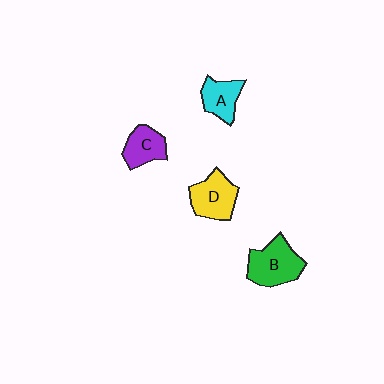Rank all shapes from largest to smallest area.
From largest to smallest: B (green), D (yellow), C (purple), A (cyan).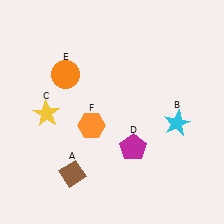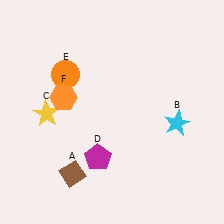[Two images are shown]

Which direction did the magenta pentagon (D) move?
The magenta pentagon (D) moved left.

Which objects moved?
The objects that moved are: the magenta pentagon (D), the orange hexagon (F).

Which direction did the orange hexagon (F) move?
The orange hexagon (F) moved up.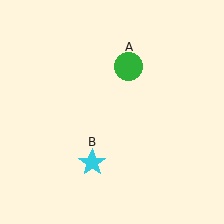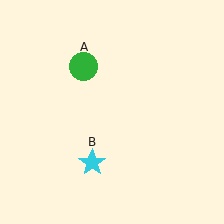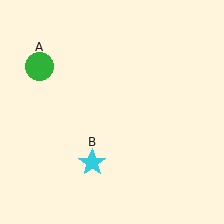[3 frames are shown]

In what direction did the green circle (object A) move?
The green circle (object A) moved left.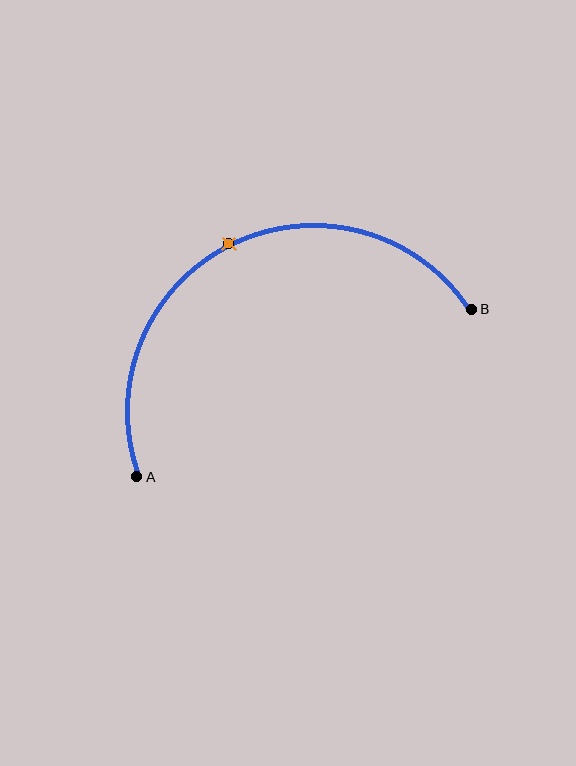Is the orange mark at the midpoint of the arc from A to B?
Yes. The orange mark lies on the arc at equal arc-length from both A and B — it is the arc midpoint.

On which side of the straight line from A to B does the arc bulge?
The arc bulges above the straight line connecting A and B.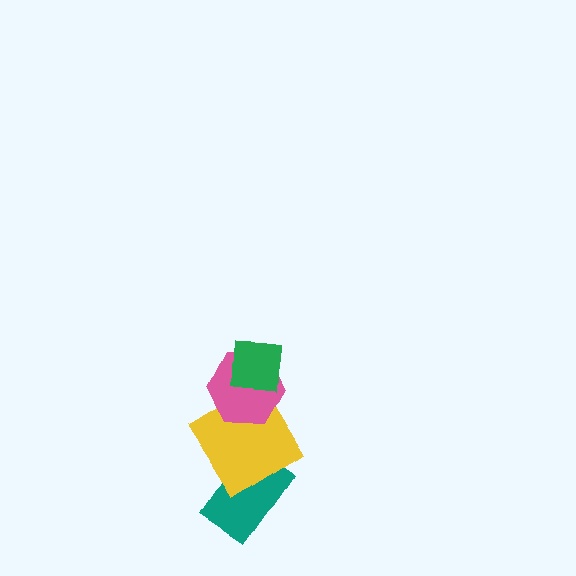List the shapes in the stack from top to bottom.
From top to bottom: the green square, the pink hexagon, the yellow diamond, the teal rectangle.